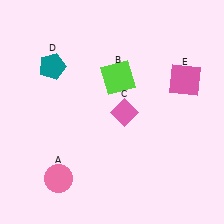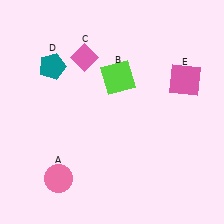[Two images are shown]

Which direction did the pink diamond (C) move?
The pink diamond (C) moved up.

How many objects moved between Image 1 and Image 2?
1 object moved between the two images.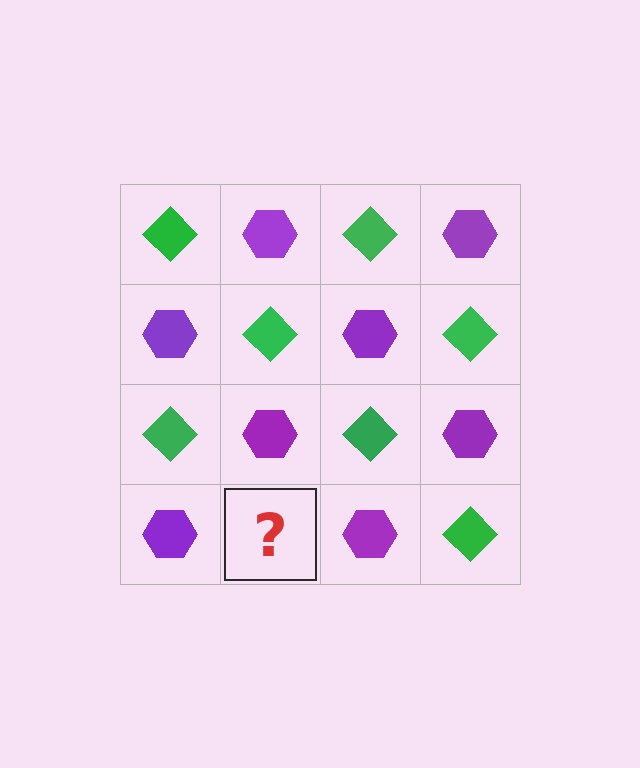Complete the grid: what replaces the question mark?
The question mark should be replaced with a green diamond.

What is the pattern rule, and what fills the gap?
The rule is that it alternates green diamond and purple hexagon in a checkerboard pattern. The gap should be filled with a green diamond.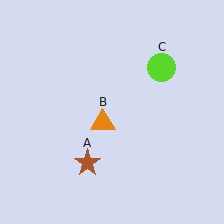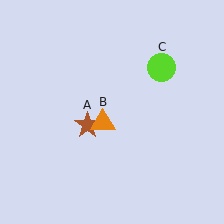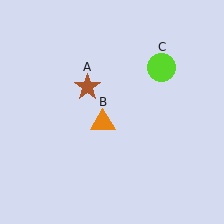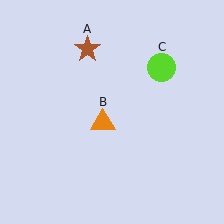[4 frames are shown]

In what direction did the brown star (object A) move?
The brown star (object A) moved up.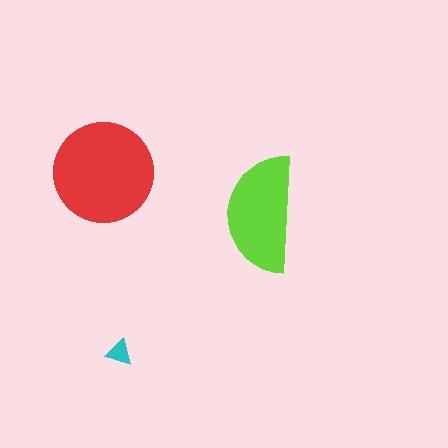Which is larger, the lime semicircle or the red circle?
The red circle.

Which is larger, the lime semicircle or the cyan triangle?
The lime semicircle.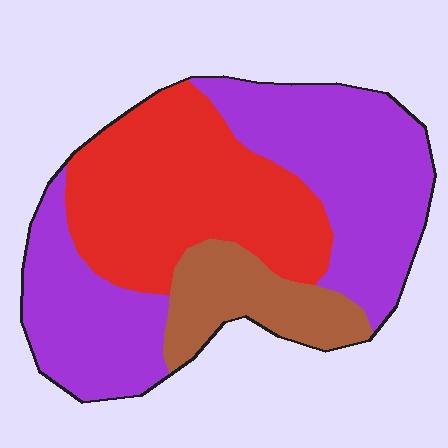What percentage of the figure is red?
Red takes up about three eighths (3/8) of the figure.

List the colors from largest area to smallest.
From largest to smallest: purple, red, brown.